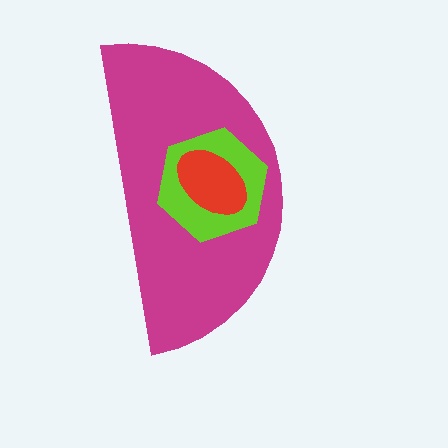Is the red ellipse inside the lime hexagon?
Yes.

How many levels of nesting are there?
3.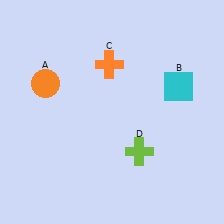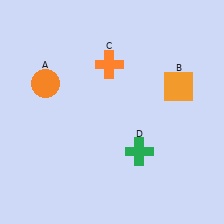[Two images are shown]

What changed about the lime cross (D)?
In Image 1, D is lime. In Image 2, it changed to green.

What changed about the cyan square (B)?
In Image 1, B is cyan. In Image 2, it changed to orange.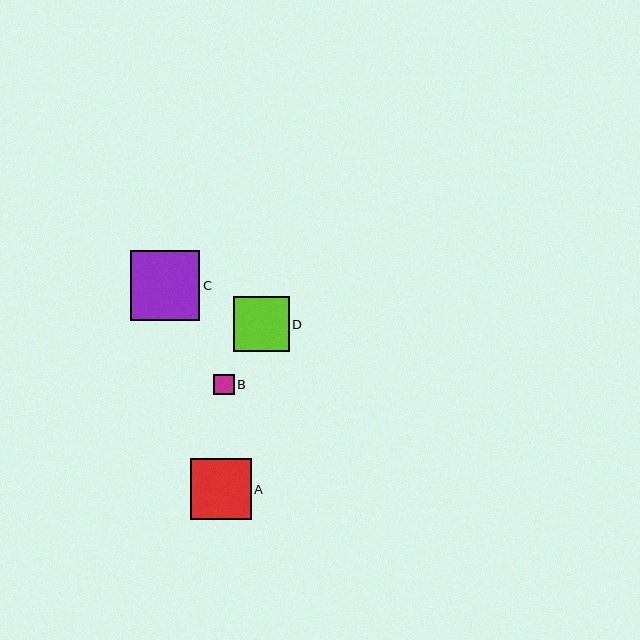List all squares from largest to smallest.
From largest to smallest: C, A, D, B.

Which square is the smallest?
Square B is the smallest with a size of approximately 20 pixels.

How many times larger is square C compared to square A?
Square C is approximately 1.1 times the size of square A.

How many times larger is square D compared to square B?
Square D is approximately 2.7 times the size of square B.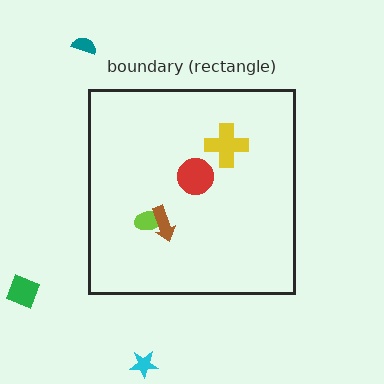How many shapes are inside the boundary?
4 inside, 3 outside.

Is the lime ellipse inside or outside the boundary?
Inside.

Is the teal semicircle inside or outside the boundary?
Outside.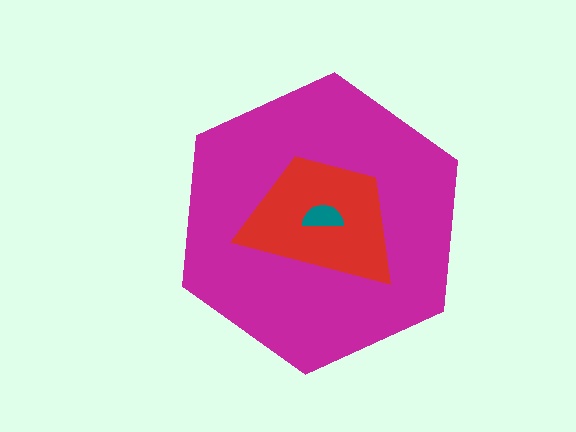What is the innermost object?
The teal semicircle.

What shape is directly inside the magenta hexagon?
The red trapezoid.